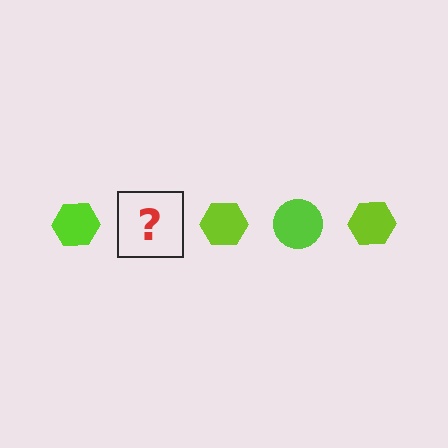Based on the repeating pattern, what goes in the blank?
The blank should be a lime circle.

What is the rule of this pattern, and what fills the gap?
The rule is that the pattern cycles through hexagon, circle shapes in lime. The gap should be filled with a lime circle.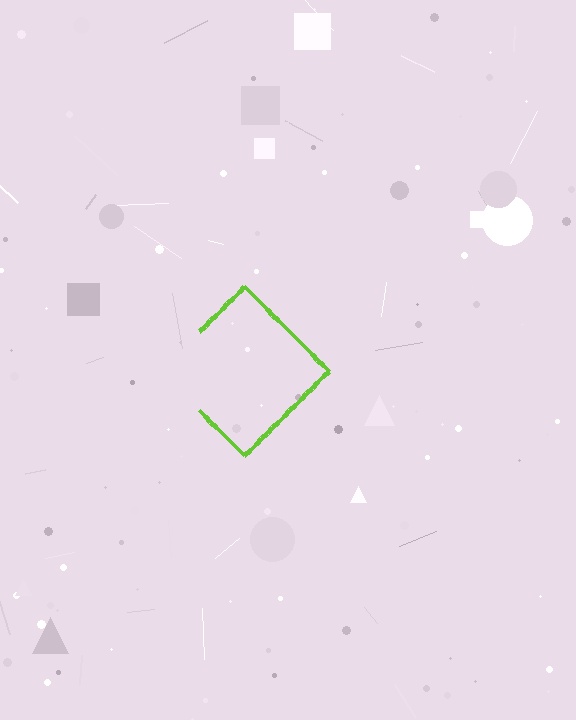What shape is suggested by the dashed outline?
The dashed outline suggests a diamond.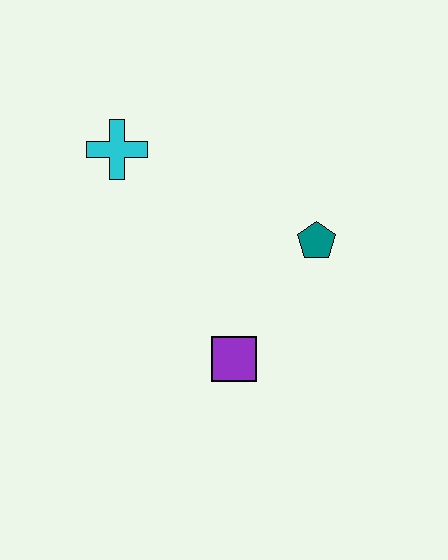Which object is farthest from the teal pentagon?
The cyan cross is farthest from the teal pentagon.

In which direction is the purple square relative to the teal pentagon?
The purple square is below the teal pentagon.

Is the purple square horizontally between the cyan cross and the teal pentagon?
Yes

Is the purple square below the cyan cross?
Yes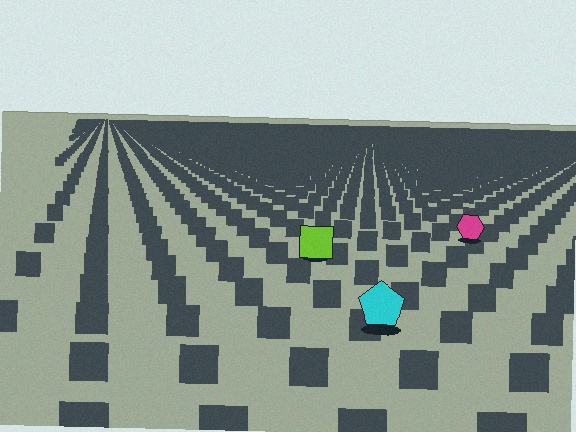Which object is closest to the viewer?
The cyan pentagon is closest. The texture marks near it are larger and more spread out.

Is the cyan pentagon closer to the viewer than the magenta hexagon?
Yes. The cyan pentagon is closer — you can tell from the texture gradient: the ground texture is coarser near it.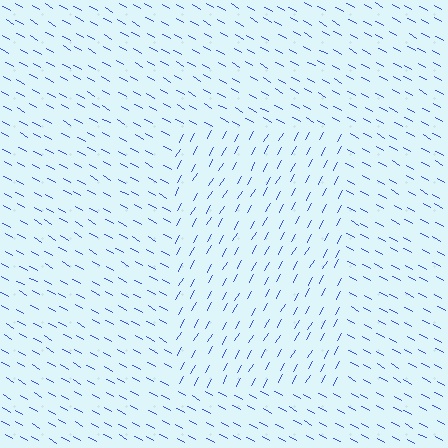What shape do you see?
I see a rectangle.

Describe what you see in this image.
The image is filled with small blue line segments. A rectangle region in the image has lines oriented differently from the surrounding lines, creating a visible texture boundary.